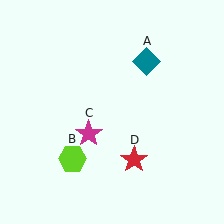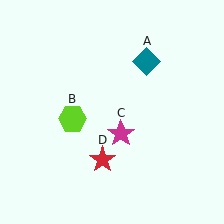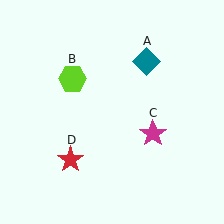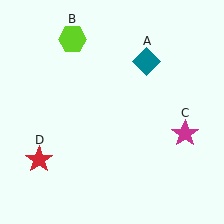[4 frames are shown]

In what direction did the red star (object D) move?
The red star (object D) moved left.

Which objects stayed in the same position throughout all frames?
Teal diamond (object A) remained stationary.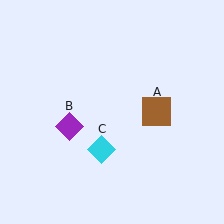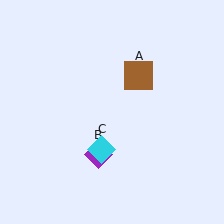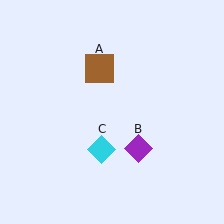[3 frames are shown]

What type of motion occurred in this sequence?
The brown square (object A), purple diamond (object B) rotated counterclockwise around the center of the scene.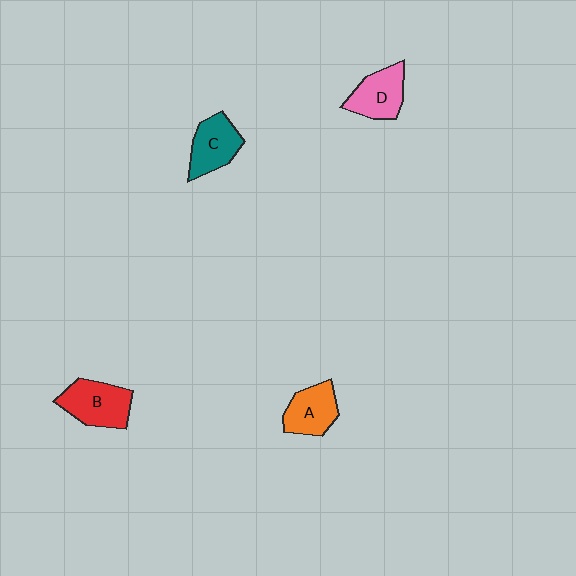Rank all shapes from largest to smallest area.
From largest to smallest: B (red), D (pink), C (teal), A (orange).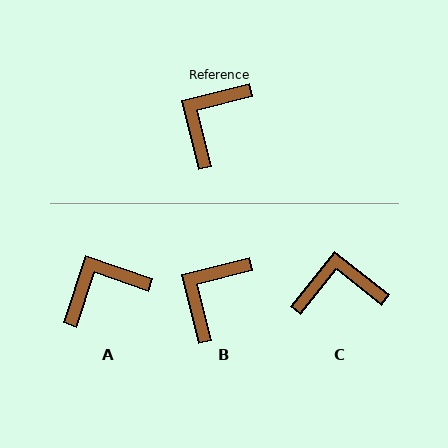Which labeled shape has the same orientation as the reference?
B.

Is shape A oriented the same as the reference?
No, it is off by about 33 degrees.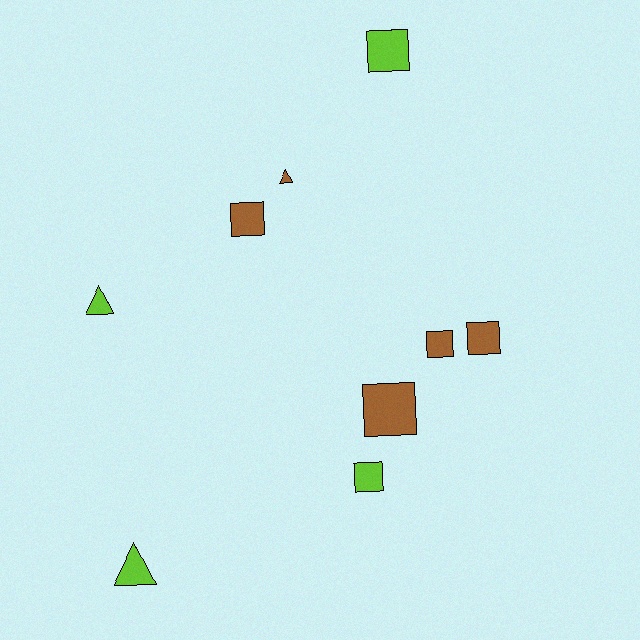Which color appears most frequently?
Brown, with 5 objects.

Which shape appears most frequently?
Square, with 6 objects.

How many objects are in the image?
There are 9 objects.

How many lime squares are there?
There are 2 lime squares.